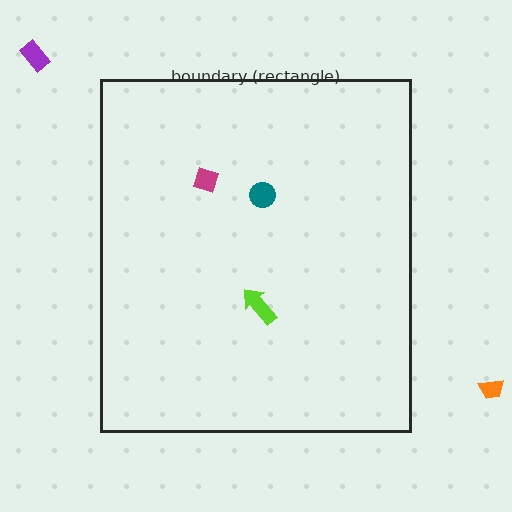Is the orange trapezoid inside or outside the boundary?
Outside.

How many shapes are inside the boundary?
3 inside, 2 outside.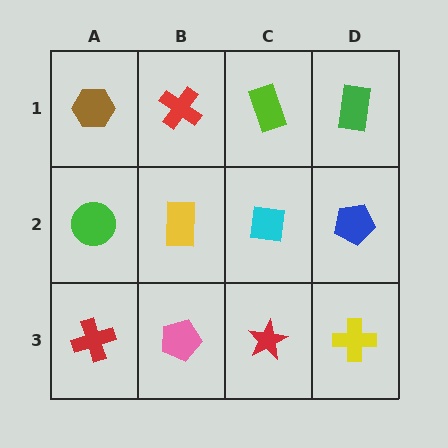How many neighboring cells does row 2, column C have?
4.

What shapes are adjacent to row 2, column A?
A brown hexagon (row 1, column A), a red cross (row 3, column A), a yellow rectangle (row 2, column B).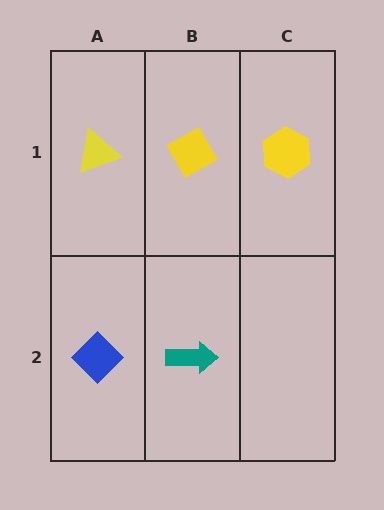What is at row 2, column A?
A blue diamond.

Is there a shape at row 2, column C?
No, that cell is empty.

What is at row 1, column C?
A yellow hexagon.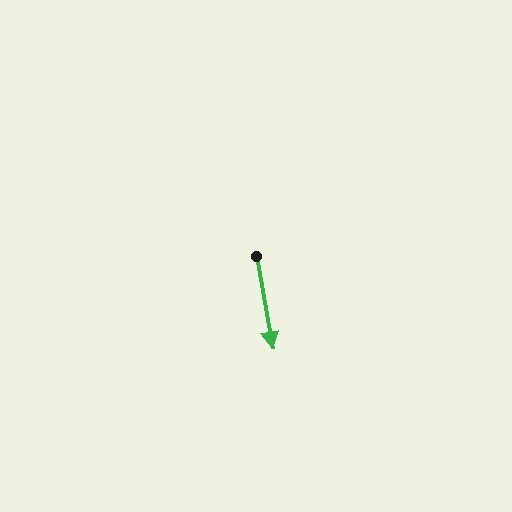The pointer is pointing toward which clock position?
Roughly 6 o'clock.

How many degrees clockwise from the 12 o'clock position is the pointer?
Approximately 170 degrees.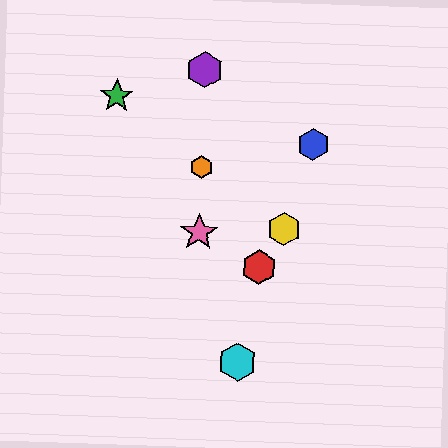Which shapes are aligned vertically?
The purple hexagon, the orange hexagon, the pink star are aligned vertically.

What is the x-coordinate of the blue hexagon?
The blue hexagon is at x≈313.